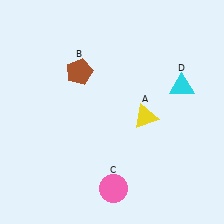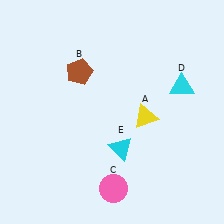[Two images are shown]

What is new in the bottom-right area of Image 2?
A cyan triangle (E) was added in the bottom-right area of Image 2.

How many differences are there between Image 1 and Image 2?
There is 1 difference between the two images.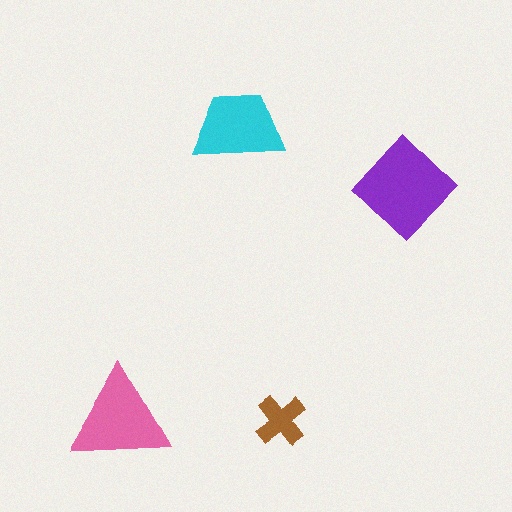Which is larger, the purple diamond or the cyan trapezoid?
The purple diamond.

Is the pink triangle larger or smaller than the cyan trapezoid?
Larger.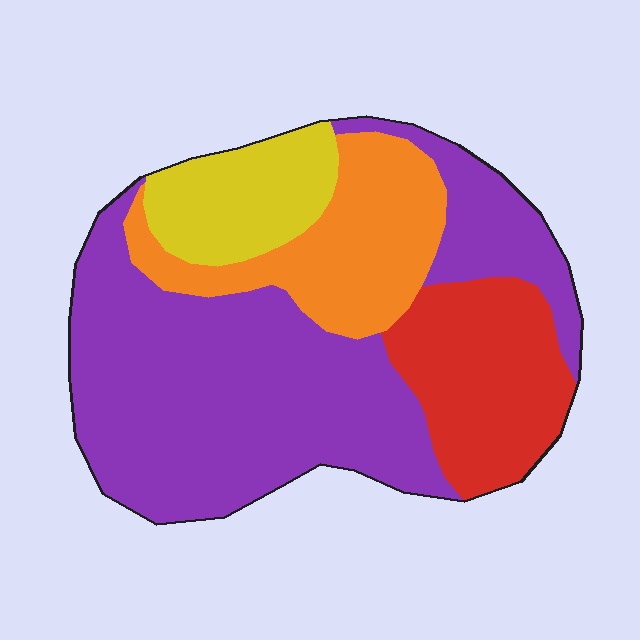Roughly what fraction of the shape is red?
Red covers about 20% of the shape.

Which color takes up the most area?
Purple, at roughly 55%.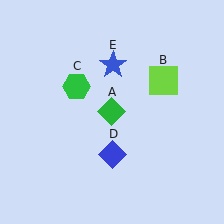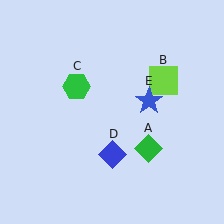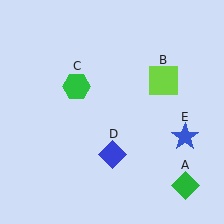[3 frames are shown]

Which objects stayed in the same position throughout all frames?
Lime square (object B) and green hexagon (object C) and blue diamond (object D) remained stationary.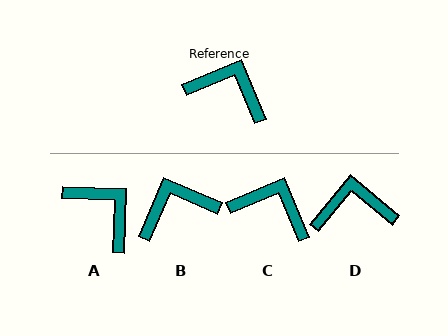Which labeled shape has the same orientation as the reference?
C.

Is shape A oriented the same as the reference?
No, it is off by about 25 degrees.